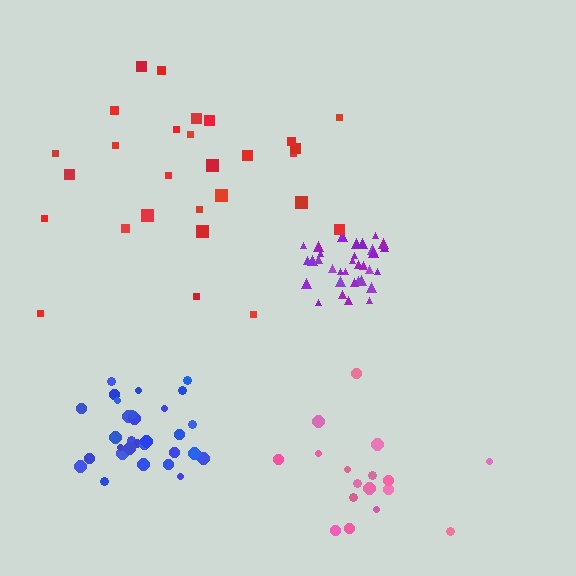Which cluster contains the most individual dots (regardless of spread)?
Purple (33).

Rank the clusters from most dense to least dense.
purple, blue, pink, red.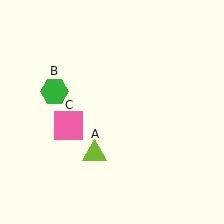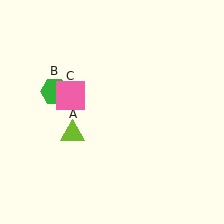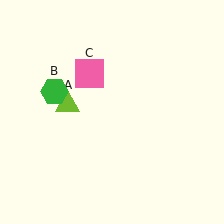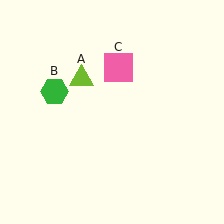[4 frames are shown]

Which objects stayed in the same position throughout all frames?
Green hexagon (object B) remained stationary.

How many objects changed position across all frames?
2 objects changed position: lime triangle (object A), pink square (object C).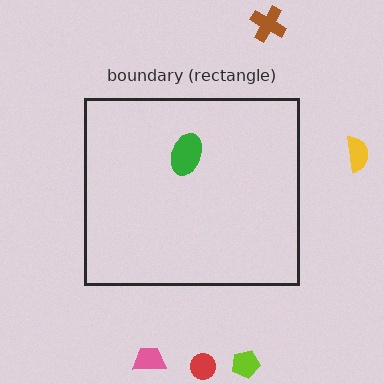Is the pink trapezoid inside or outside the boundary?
Outside.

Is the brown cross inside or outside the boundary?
Outside.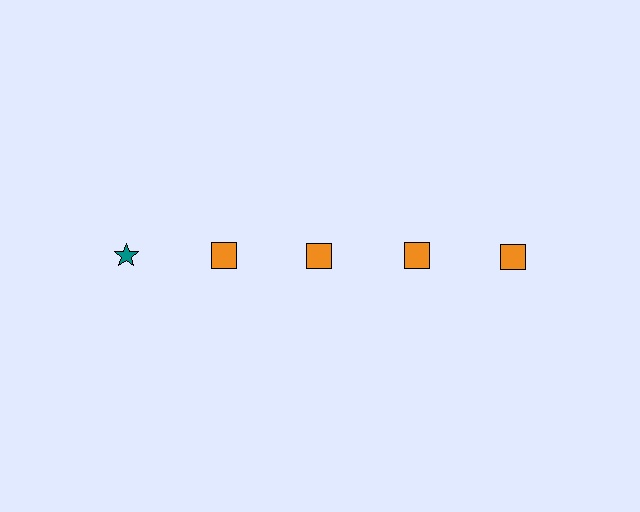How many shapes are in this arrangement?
There are 5 shapes arranged in a grid pattern.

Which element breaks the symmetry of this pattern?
The teal star in the top row, leftmost column breaks the symmetry. All other shapes are orange squares.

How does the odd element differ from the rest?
It differs in both color (teal instead of orange) and shape (star instead of square).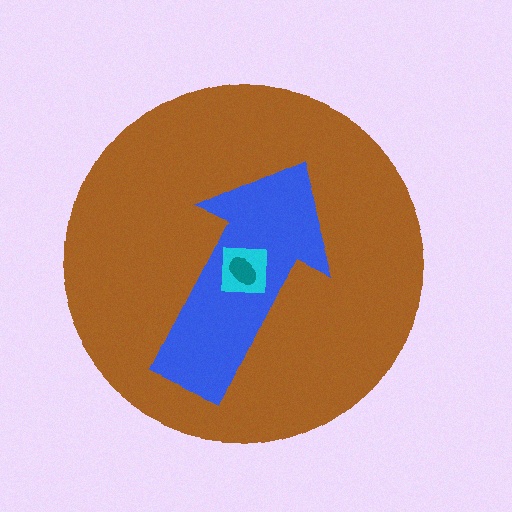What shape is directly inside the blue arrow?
The cyan square.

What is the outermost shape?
The brown circle.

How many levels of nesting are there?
4.